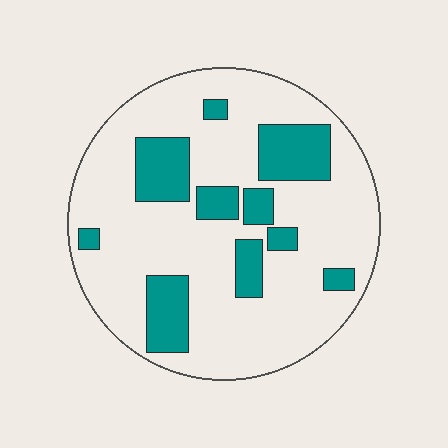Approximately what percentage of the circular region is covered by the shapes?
Approximately 25%.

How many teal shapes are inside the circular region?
10.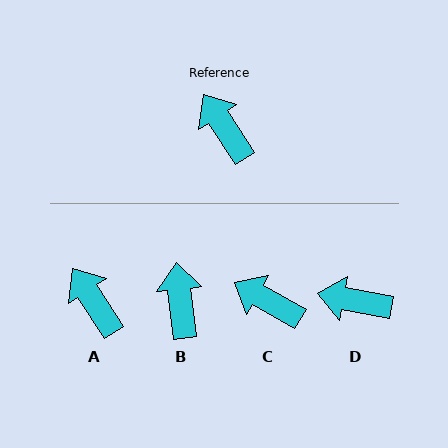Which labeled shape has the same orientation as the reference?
A.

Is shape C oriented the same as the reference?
No, it is off by about 28 degrees.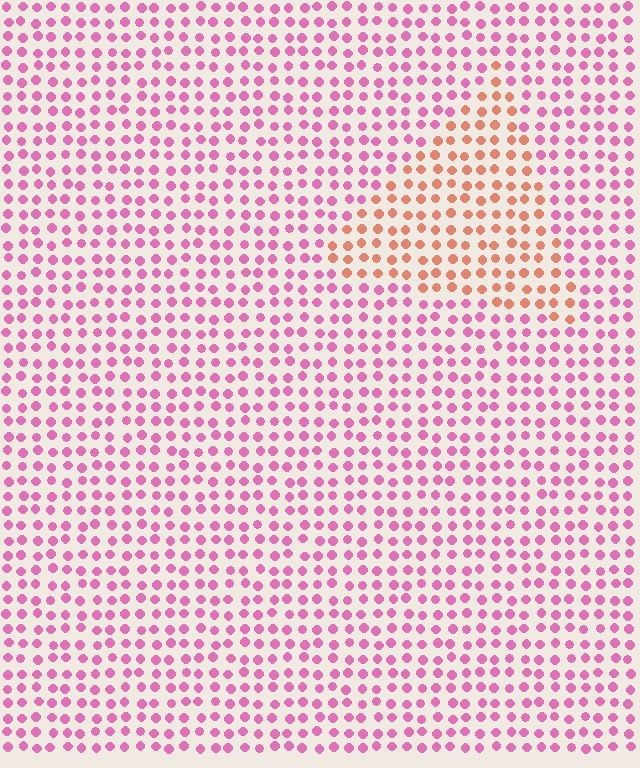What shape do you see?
I see a triangle.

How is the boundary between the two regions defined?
The boundary is defined purely by a slight shift in hue (about 49 degrees). Spacing, size, and orientation are identical on both sides.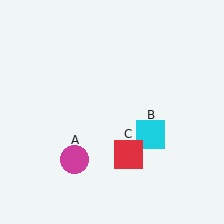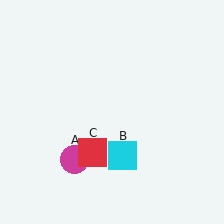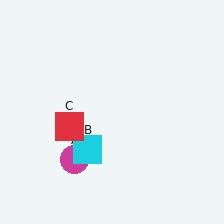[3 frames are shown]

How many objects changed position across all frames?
2 objects changed position: cyan square (object B), red square (object C).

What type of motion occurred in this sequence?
The cyan square (object B), red square (object C) rotated clockwise around the center of the scene.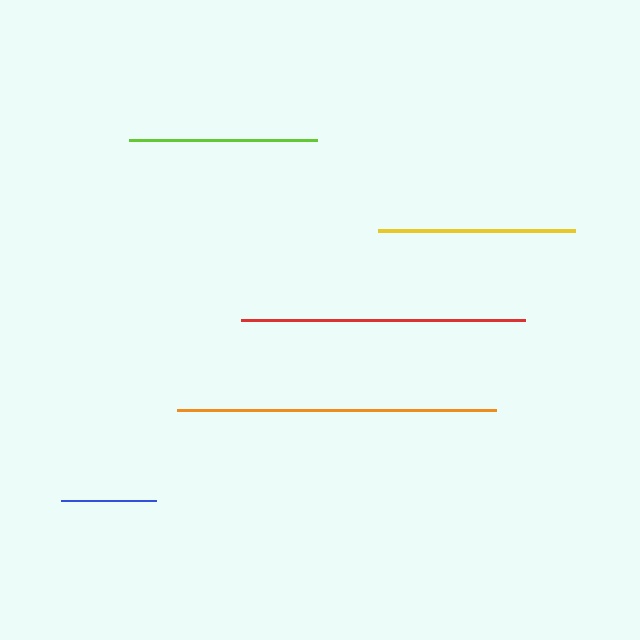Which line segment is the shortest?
The blue line is the shortest at approximately 95 pixels.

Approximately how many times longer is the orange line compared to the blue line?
The orange line is approximately 3.4 times the length of the blue line.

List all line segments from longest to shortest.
From longest to shortest: orange, red, yellow, lime, blue.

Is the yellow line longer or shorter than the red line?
The red line is longer than the yellow line.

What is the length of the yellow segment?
The yellow segment is approximately 197 pixels long.